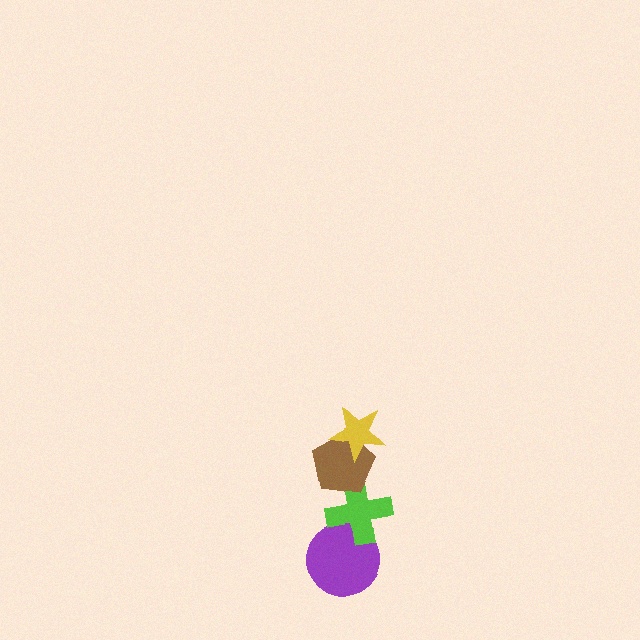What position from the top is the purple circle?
The purple circle is 4th from the top.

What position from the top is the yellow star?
The yellow star is 1st from the top.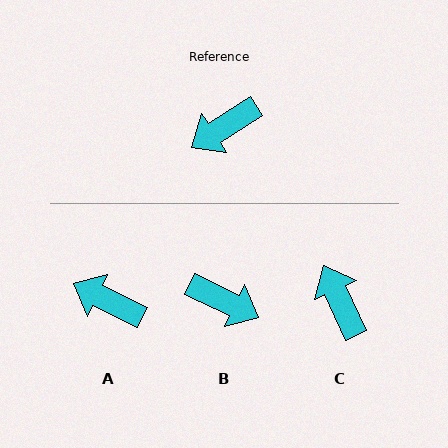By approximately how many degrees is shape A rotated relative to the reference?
Approximately 58 degrees clockwise.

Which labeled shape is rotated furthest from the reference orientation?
B, about 122 degrees away.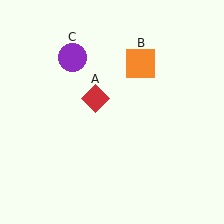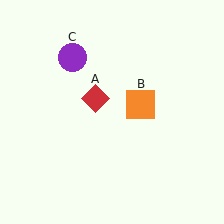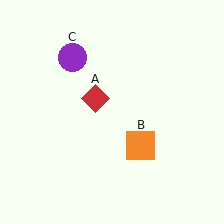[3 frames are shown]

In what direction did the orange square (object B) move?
The orange square (object B) moved down.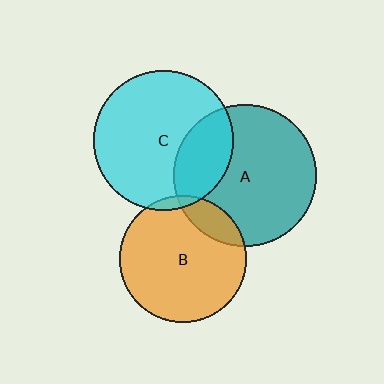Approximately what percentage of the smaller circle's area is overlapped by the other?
Approximately 25%.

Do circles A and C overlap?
Yes.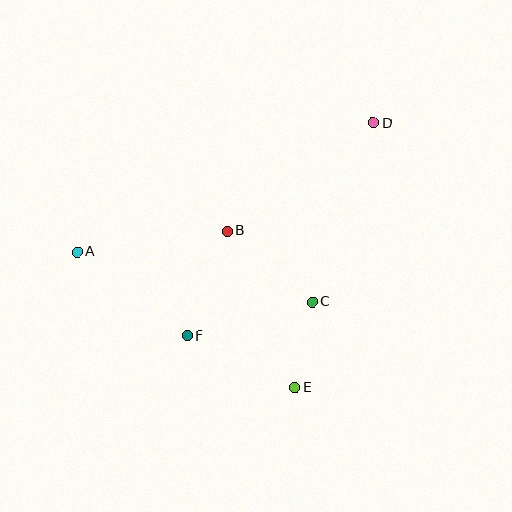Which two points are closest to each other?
Points C and E are closest to each other.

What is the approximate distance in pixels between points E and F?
The distance between E and F is approximately 120 pixels.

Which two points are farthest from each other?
Points A and D are farthest from each other.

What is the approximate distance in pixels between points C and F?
The distance between C and F is approximately 130 pixels.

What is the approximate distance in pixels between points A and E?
The distance between A and E is approximately 257 pixels.